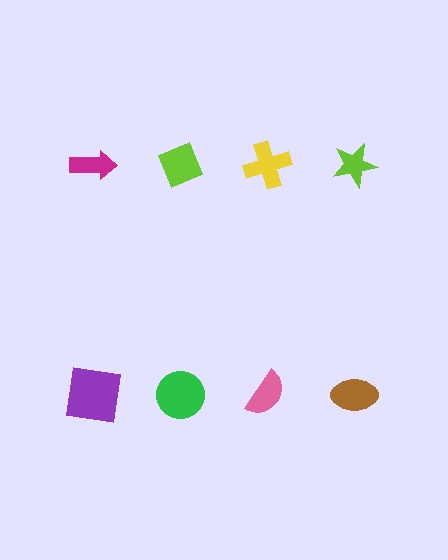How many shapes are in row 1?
4 shapes.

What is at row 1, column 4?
A lime star.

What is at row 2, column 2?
A green circle.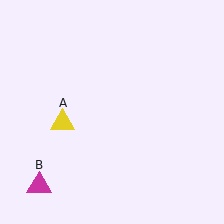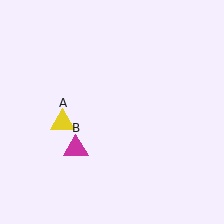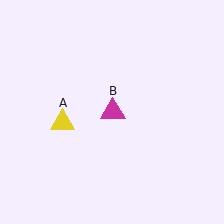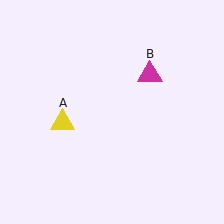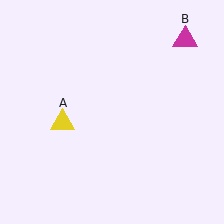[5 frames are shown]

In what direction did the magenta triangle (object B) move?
The magenta triangle (object B) moved up and to the right.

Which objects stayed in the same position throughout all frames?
Yellow triangle (object A) remained stationary.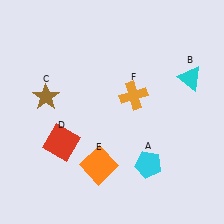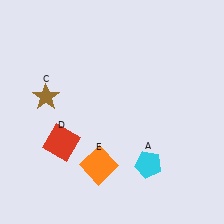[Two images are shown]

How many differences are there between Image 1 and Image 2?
There are 2 differences between the two images.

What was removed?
The cyan triangle (B), the orange cross (F) were removed in Image 2.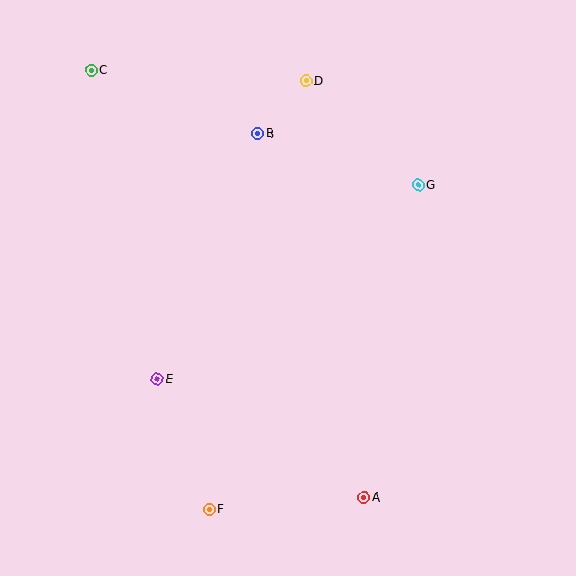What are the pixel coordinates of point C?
Point C is at (91, 70).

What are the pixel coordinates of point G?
Point G is at (418, 185).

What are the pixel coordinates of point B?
Point B is at (258, 133).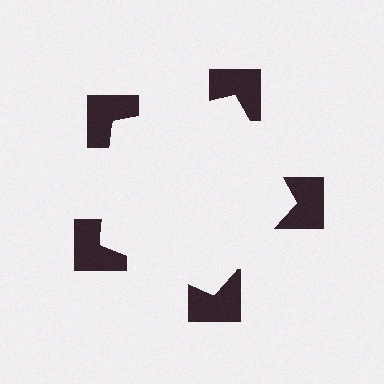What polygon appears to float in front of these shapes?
An illusory pentagon — its edges are inferred from the aligned wedge cuts in the notched squares, not physically drawn.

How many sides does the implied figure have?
5 sides.